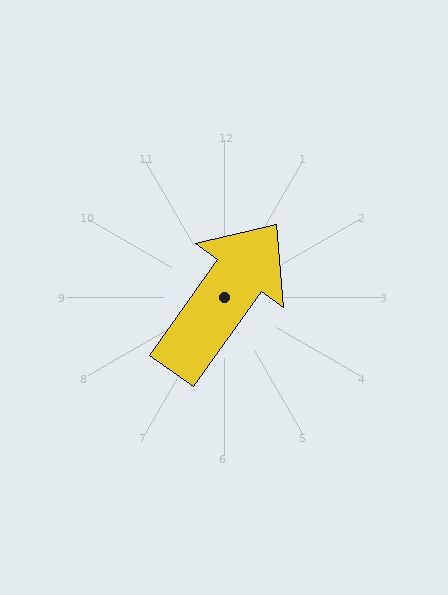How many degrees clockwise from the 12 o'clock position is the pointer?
Approximately 36 degrees.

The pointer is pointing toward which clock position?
Roughly 1 o'clock.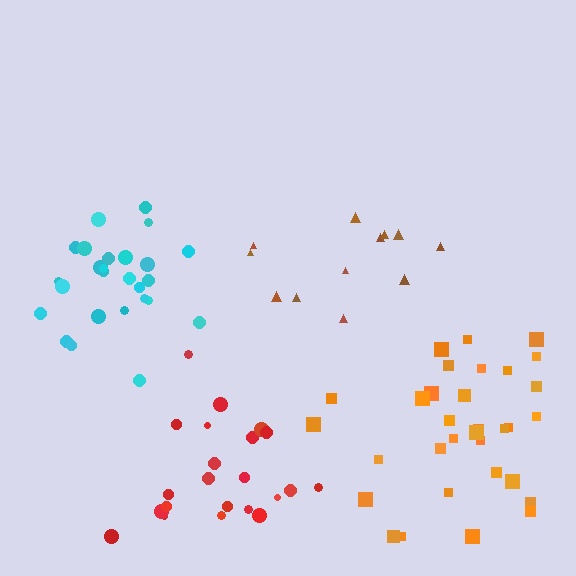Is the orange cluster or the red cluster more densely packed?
Red.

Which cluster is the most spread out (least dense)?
Brown.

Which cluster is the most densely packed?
Cyan.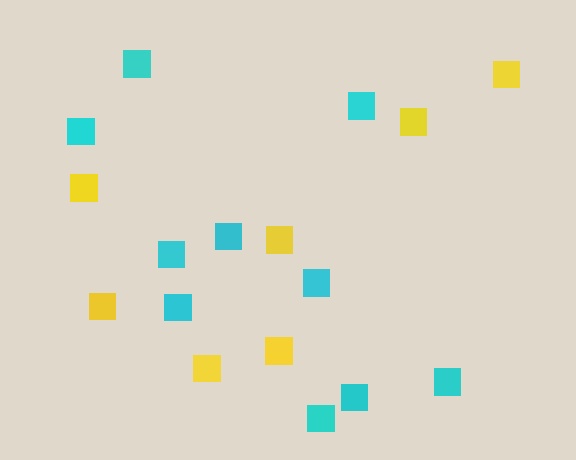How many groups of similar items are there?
There are 2 groups: one group of yellow squares (7) and one group of cyan squares (10).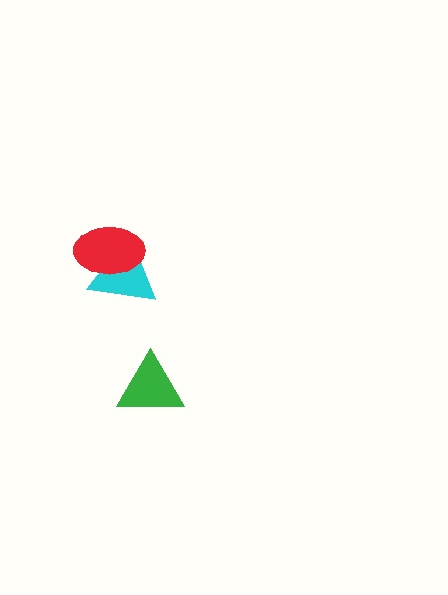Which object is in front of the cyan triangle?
The red ellipse is in front of the cyan triangle.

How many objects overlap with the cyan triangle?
1 object overlaps with the cyan triangle.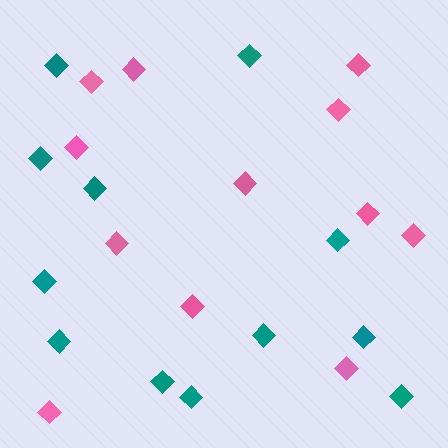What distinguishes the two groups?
There are 2 groups: one group of teal diamonds (12) and one group of pink diamonds (12).